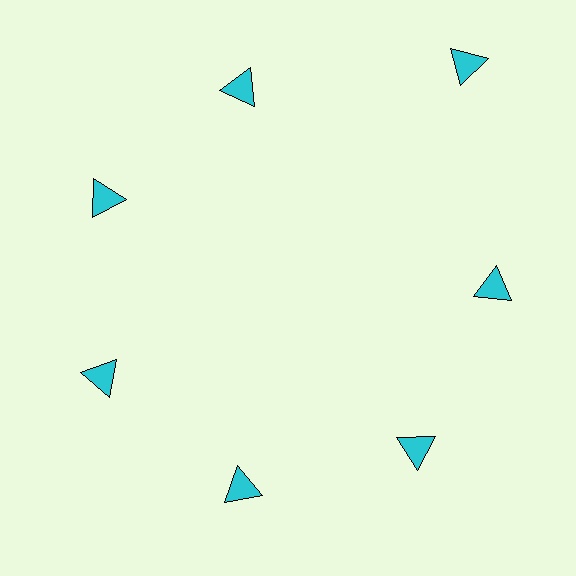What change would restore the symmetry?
The symmetry would be restored by moving it inward, back onto the ring so that all 7 triangles sit at equal angles and equal distance from the center.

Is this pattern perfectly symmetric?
No. The 7 cyan triangles are arranged in a ring, but one element near the 1 o'clock position is pushed outward from the center, breaking the 7-fold rotational symmetry.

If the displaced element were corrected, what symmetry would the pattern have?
It would have 7-fold rotational symmetry — the pattern would map onto itself every 51 degrees.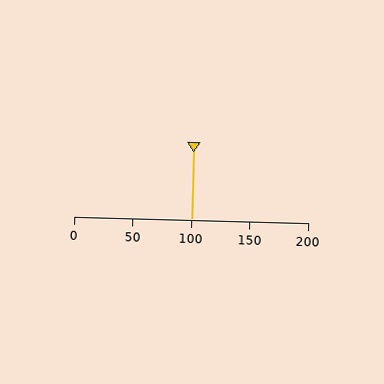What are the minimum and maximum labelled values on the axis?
The axis runs from 0 to 200.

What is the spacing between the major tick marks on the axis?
The major ticks are spaced 50 apart.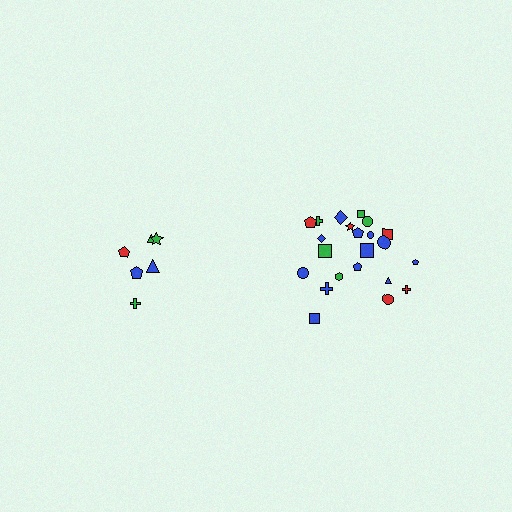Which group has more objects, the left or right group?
The right group.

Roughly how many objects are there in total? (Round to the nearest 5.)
Roughly 30 objects in total.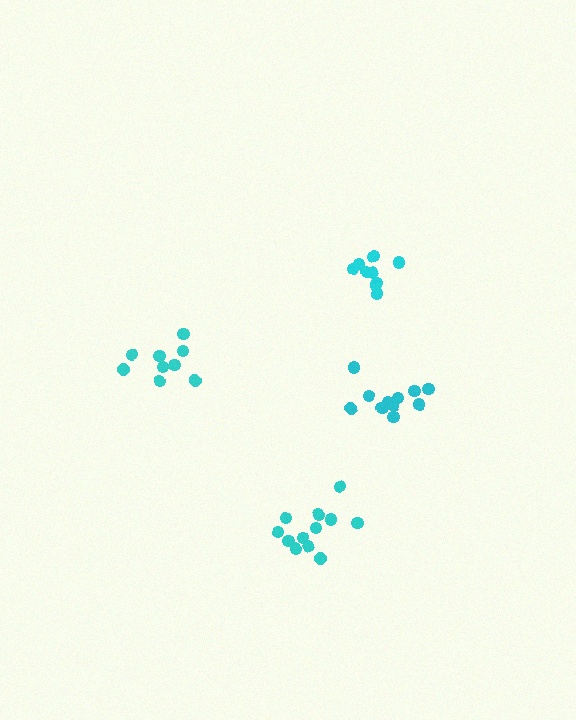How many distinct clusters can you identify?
There are 4 distinct clusters.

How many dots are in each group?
Group 1: 9 dots, Group 2: 11 dots, Group 3: 12 dots, Group 4: 9 dots (41 total).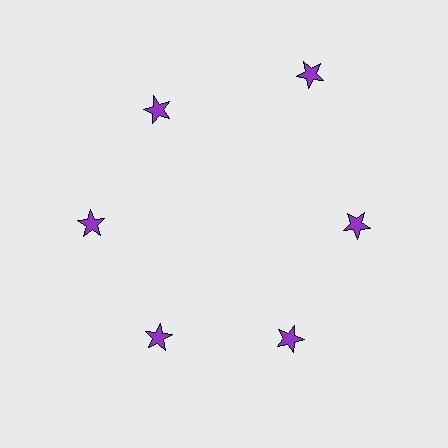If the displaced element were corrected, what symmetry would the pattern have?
It would have 6-fold rotational symmetry — the pattern would map onto itself every 60 degrees.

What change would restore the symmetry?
The symmetry would be restored by moving it inward, back onto the ring so that all 6 stars sit at equal angles and equal distance from the center.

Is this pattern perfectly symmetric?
No. The 6 purple stars are arranged in a ring, but one element near the 1 o'clock position is pushed outward from the center, breaking the 6-fold rotational symmetry.